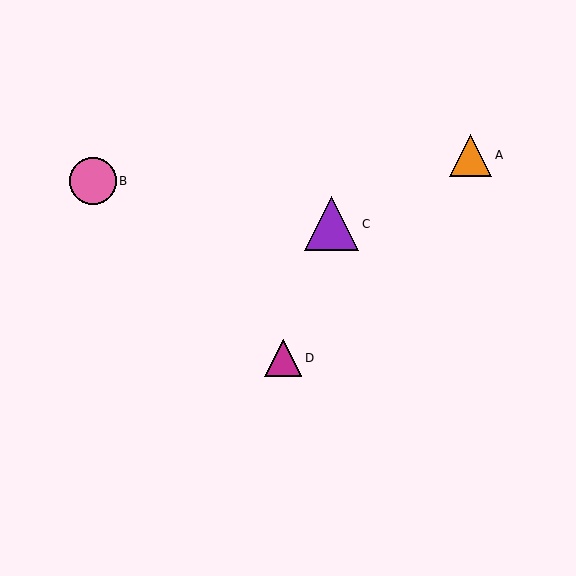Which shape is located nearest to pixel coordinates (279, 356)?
The magenta triangle (labeled D) at (283, 358) is nearest to that location.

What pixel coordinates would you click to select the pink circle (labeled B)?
Click at (93, 181) to select the pink circle B.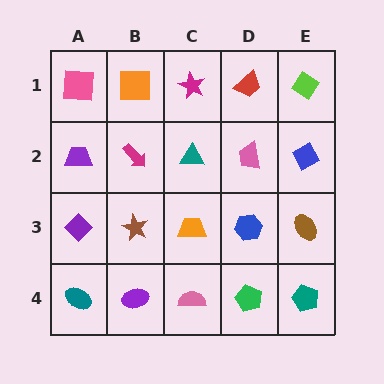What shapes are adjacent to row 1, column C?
A teal triangle (row 2, column C), an orange square (row 1, column B), a red trapezoid (row 1, column D).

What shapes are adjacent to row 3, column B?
A magenta arrow (row 2, column B), a purple ellipse (row 4, column B), a purple diamond (row 3, column A), an orange trapezoid (row 3, column C).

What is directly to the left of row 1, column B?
A pink square.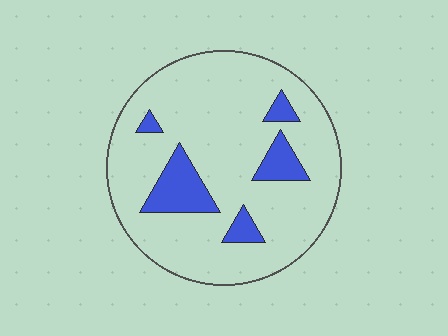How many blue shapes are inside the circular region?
5.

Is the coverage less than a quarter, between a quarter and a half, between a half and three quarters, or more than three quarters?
Less than a quarter.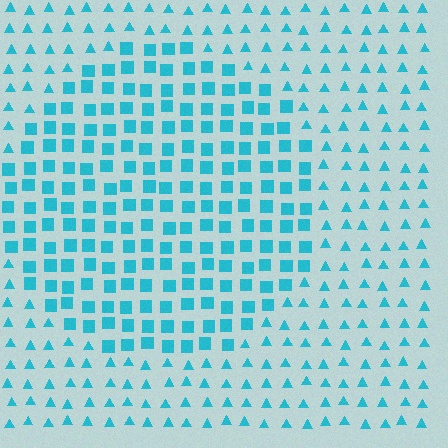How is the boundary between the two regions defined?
The boundary is defined by a change in element shape: squares inside vs. triangles outside. All elements share the same color and spacing.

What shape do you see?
I see a circle.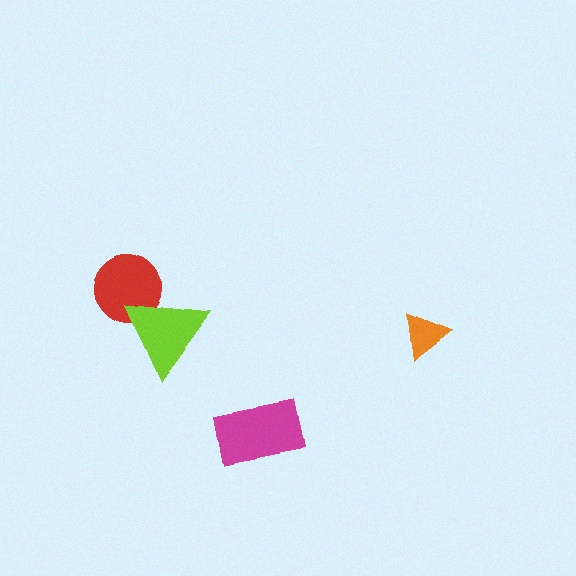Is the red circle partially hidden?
Yes, it is partially covered by another shape.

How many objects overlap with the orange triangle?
0 objects overlap with the orange triangle.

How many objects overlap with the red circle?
1 object overlaps with the red circle.